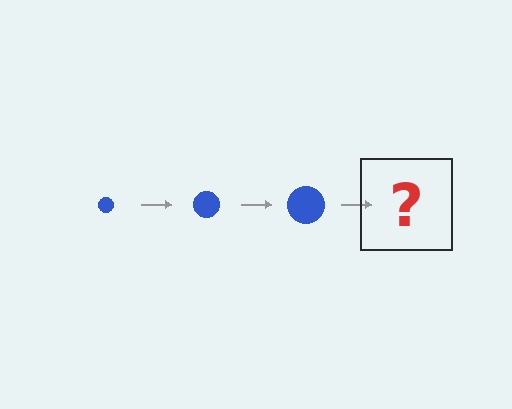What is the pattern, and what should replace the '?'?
The pattern is that the circle gets progressively larger each step. The '?' should be a blue circle, larger than the previous one.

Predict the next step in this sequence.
The next step is a blue circle, larger than the previous one.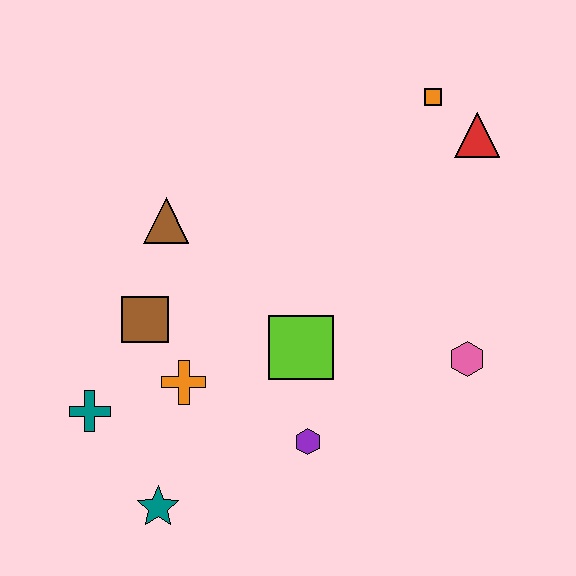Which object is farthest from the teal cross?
The red triangle is farthest from the teal cross.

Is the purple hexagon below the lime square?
Yes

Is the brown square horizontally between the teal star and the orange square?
No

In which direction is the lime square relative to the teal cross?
The lime square is to the right of the teal cross.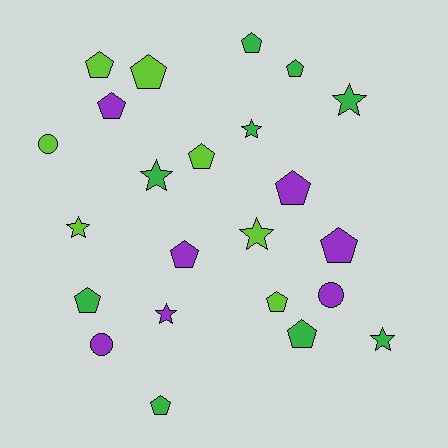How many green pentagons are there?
There are 5 green pentagons.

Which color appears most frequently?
Green, with 9 objects.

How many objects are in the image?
There are 23 objects.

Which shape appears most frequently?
Pentagon, with 13 objects.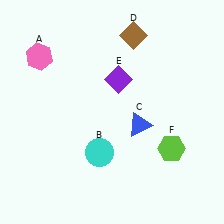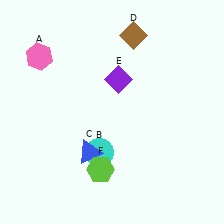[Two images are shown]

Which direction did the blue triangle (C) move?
The blue triangle (C) moved left.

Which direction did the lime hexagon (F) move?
The lime hexagon (F) moved left.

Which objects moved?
The objects that moved are: the blue triangle (C), the lime hexagon (F).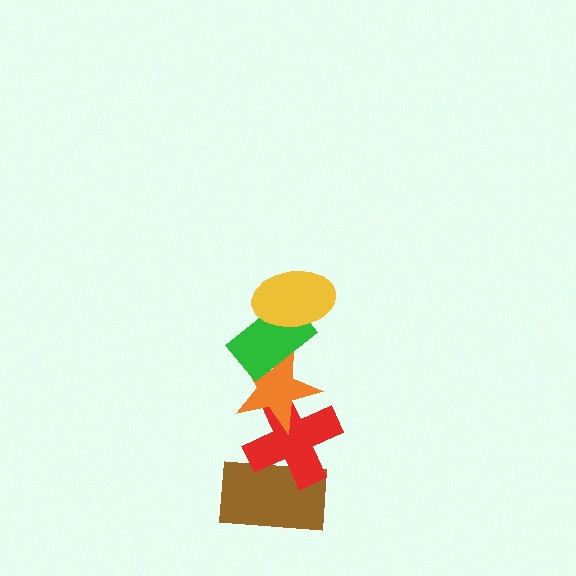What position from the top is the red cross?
The red cross is 4th from the top.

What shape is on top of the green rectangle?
The yellow ellipse is on top of the green rectangle.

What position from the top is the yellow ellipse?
The yellow ellipse is 1st from the top.